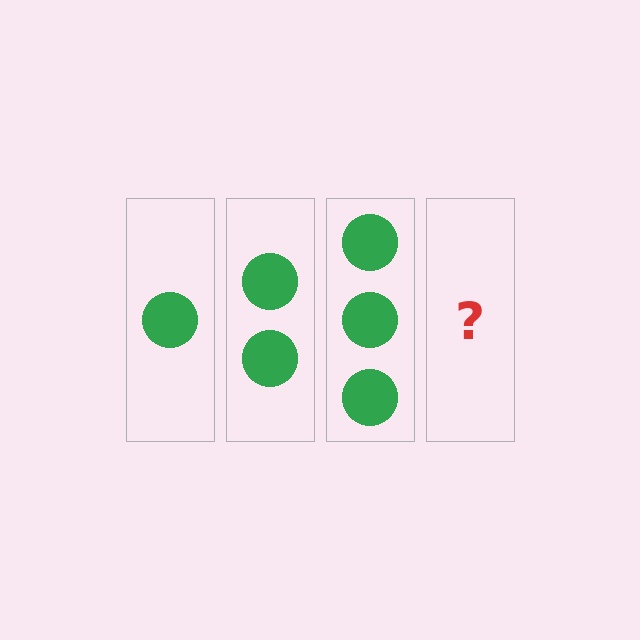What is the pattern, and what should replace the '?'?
The pattern is that each step adds one more circle. The '?' should be 4 circles.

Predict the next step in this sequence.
The next step is 4 circles.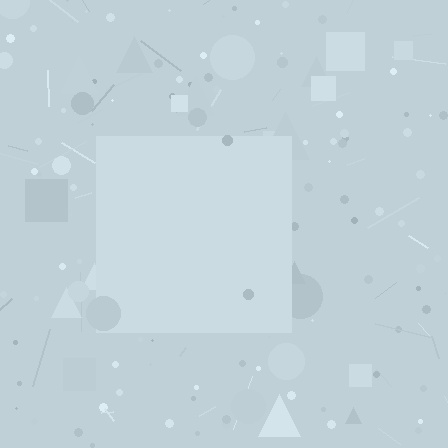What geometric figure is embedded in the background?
A square is embedded in the background.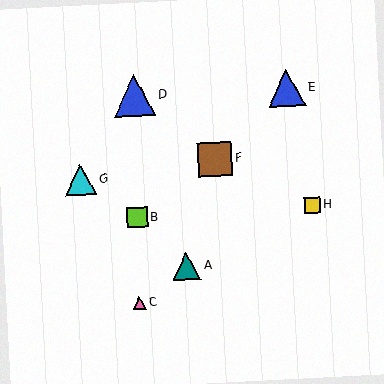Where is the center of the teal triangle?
The center of the teal triangle is at (187, 266).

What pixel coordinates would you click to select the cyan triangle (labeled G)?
Click at (80, 180) to select the cyan triangle G.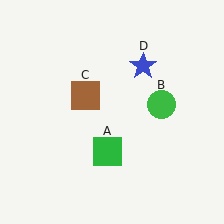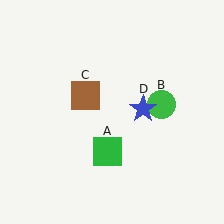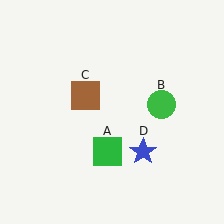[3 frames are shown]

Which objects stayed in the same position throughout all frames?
Green square (object A) and green circle (object B) and brown square (object C) remained stationary.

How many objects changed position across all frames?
1 object changed position: blue star (object D).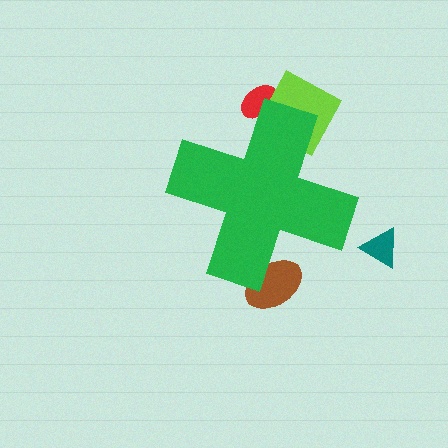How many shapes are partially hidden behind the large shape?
3 shapes are partially hidden.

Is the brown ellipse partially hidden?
Yes, the brown ellipse is partially hidden behind the green cross.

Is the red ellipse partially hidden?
Yes, the red ellipse is partially hidden behind the green cross.